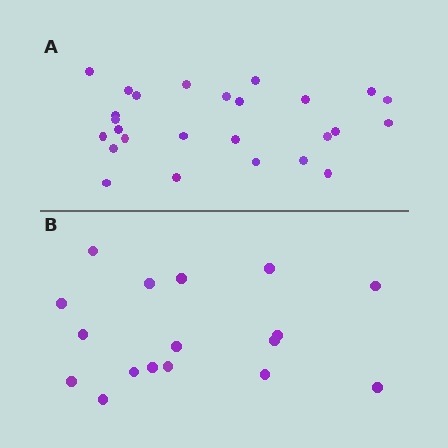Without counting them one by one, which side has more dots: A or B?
Region A (the top region) has more dots.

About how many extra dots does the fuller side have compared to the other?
Region A has roughly 8 or so more dots than region B.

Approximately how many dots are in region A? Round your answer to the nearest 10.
About 30 dots. (The exact count is 26, which rounds to 30.)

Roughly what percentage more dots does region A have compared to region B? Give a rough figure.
About 55% more.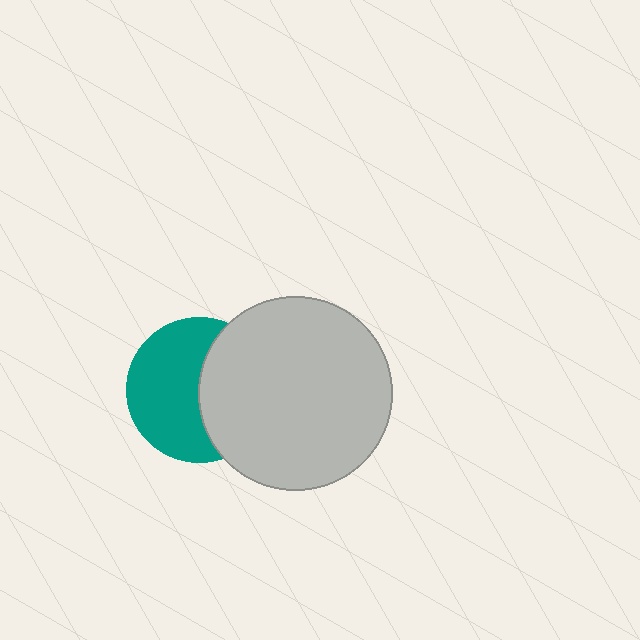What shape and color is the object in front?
The object in front is a light gray circle.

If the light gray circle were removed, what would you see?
You would see the complete teal circle.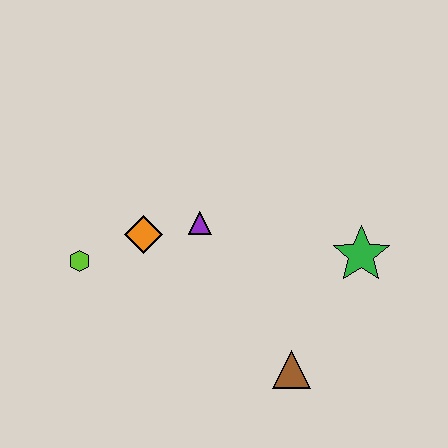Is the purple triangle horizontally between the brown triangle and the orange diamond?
Yes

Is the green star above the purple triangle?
No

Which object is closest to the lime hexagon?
The orange diamond is closest to the lime hexagon.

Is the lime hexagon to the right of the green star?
No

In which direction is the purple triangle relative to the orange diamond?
The purple triangle is to the right of the orange diamond.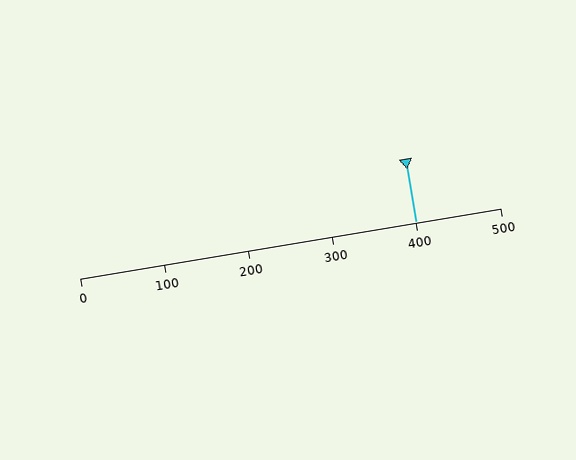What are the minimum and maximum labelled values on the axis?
The axis runs from 0 to 500.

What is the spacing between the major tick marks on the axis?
The major ticks are spaced 100 apart.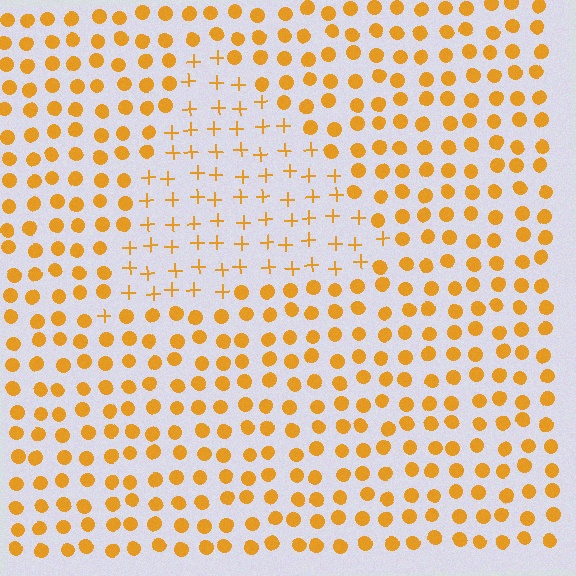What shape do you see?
I see a triangle.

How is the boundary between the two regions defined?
The boundary is defined by a change in element shape: plus signs inside vs. circles outside. All elements share the same color and spacing.